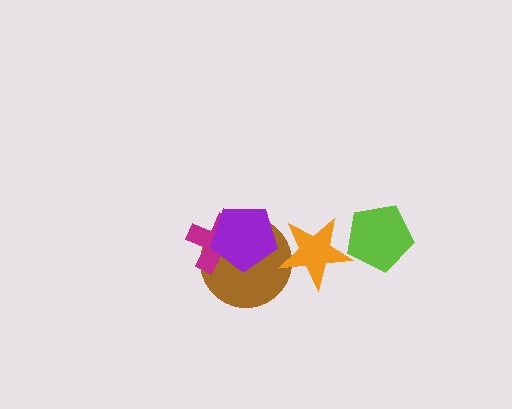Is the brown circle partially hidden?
Yes, it is partially covered by another shape.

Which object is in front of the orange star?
The lime pentagon is in front of the orange star.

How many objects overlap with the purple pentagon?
2 objects overlap with the purple pentagon.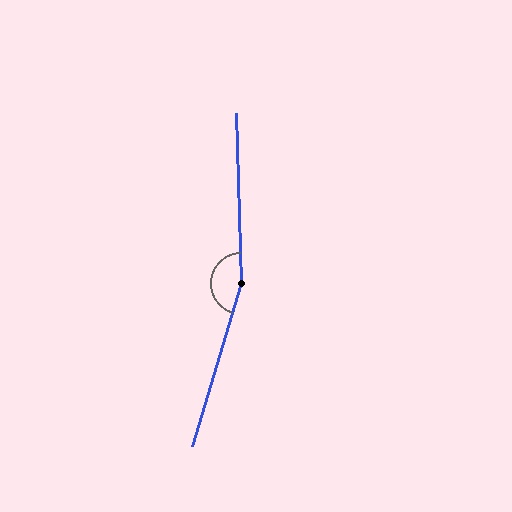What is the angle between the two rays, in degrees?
Approximately 162 degrees.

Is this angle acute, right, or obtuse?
It is obtuse.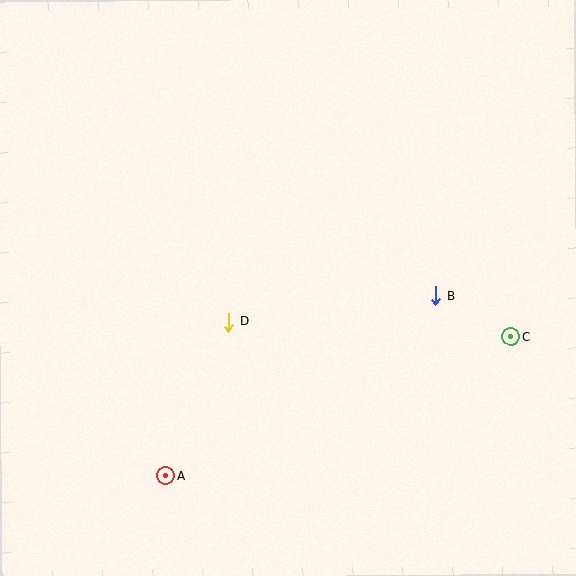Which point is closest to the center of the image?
Point D at (229, 322) is closest to the center.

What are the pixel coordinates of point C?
Point C is at (511, 337).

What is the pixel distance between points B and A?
The distance between B and A is 325 pixels.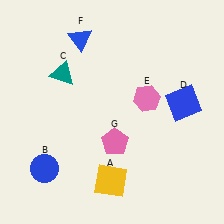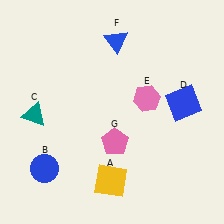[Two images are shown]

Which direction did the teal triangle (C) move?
The teal triangle (C) moved down.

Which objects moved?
The objects that moved are: the teal triangle (C), the blue triangle (F).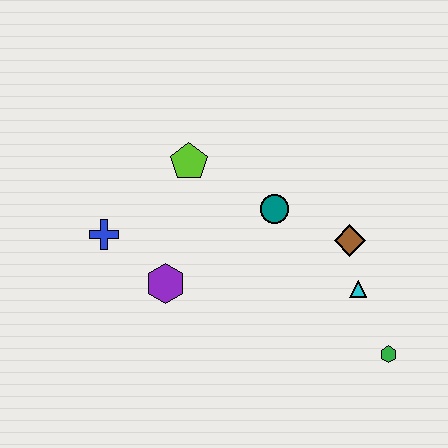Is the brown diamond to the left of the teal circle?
No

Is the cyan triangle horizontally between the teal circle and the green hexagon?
Yes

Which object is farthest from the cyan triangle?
The blue cross is farthest from the cyan triangle.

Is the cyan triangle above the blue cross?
No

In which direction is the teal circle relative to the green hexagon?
The teal circle is above the green hexagon.